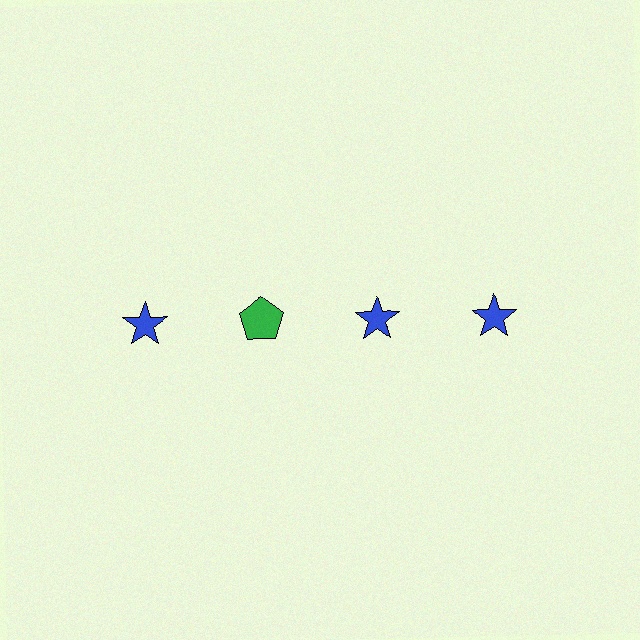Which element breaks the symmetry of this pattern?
The green pentagon in the top row, second from left column breaks the symmetry. All other shapes are blue stars.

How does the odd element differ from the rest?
It differs in both color (green instead of blue) and shape (pentagon instead of star).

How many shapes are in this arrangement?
There are 4 shapes arranged in a grid pattern.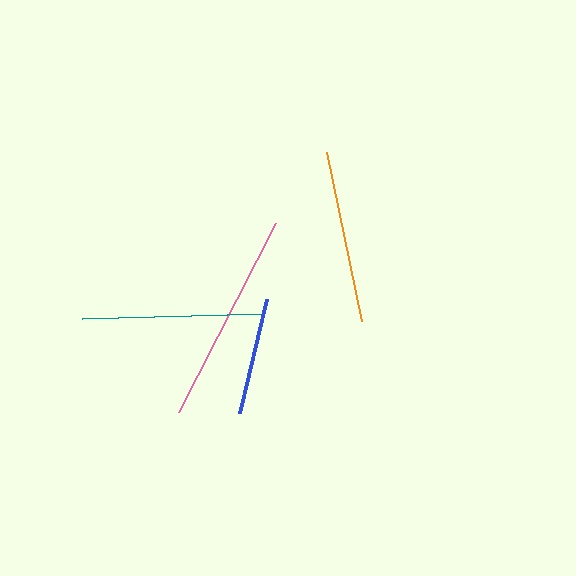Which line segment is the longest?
The pink line is the longest at approximately 212 pixels.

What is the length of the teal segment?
The teal segment is approximately 181 pixels long.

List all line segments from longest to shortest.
From longest to shortest: pink, teal, orange, blue.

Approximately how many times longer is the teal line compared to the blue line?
The teal line is approximately 1.6 times the length of the blue line.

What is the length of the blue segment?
The blue segment is approximately 117 pixels long.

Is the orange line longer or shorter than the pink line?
The pink line is longer than the orange line.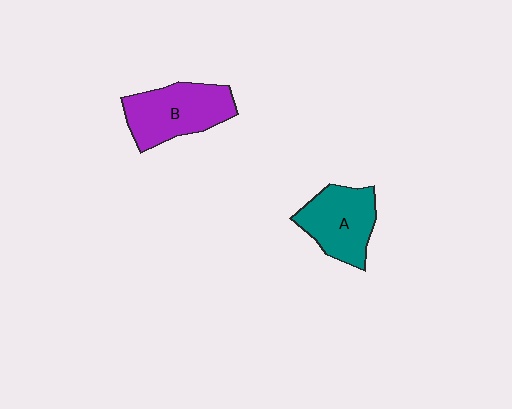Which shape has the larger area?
Shape B (purple).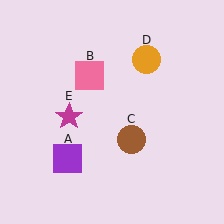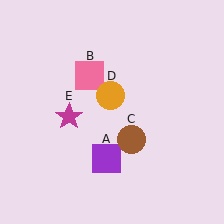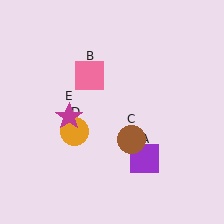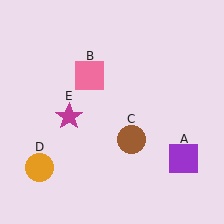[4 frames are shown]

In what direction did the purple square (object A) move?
The purple square (object A) moved right.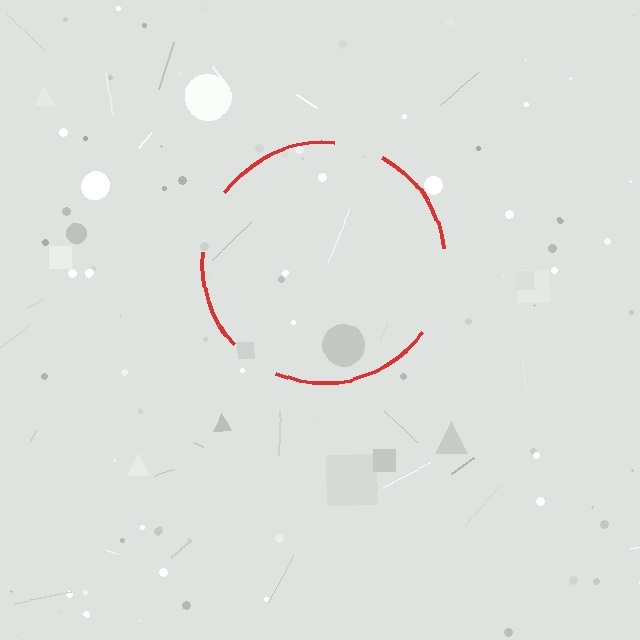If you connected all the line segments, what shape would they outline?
They would outline a circle.